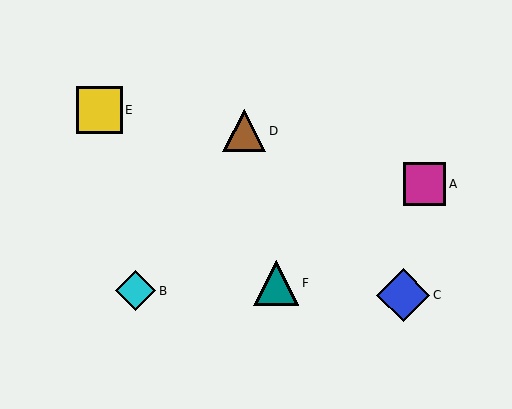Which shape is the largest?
The blue diamond (labeled C) is the largest.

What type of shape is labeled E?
Shape E is a yellow square.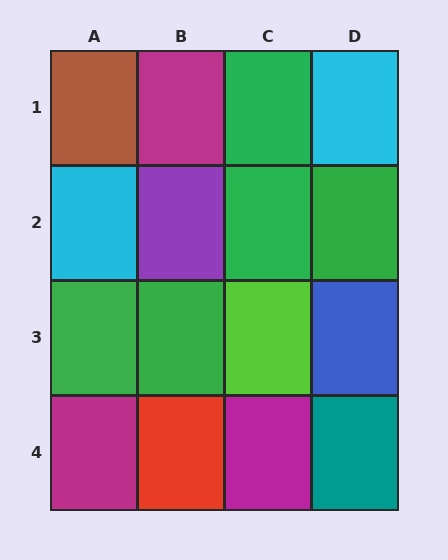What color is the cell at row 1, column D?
Cyan.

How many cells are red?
1 cell is red.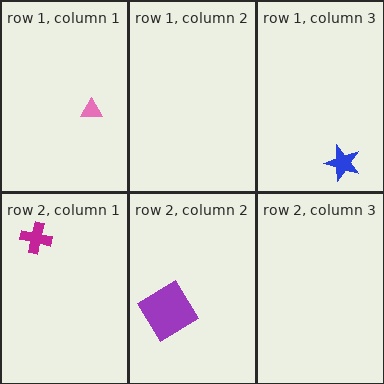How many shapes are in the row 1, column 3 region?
1.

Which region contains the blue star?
The row 1, column 3 region.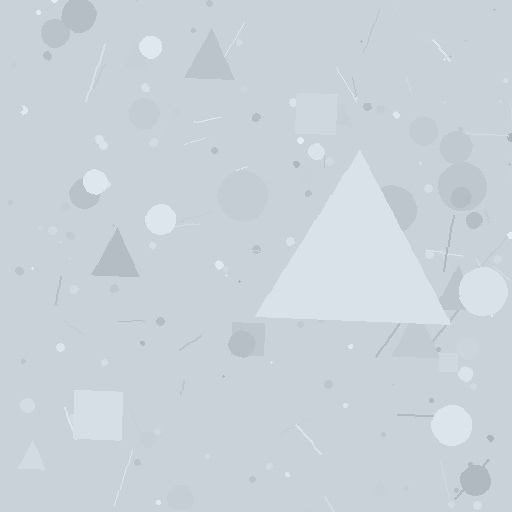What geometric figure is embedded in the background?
A triangle is embedded in the background.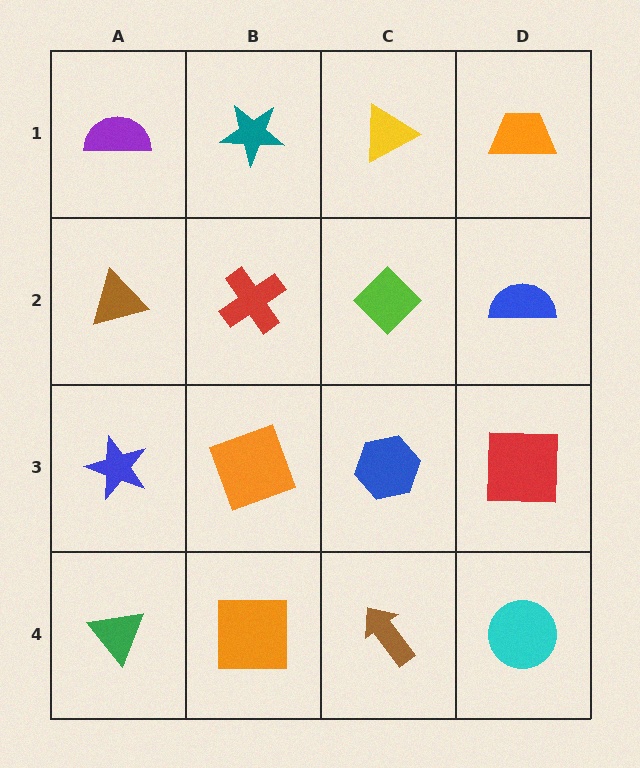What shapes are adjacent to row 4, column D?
A red square (row 3, column D), a brown arrow (row 4, column C).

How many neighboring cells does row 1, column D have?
2.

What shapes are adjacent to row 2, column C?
A yellow triangle (row 1, column C), a blue hexagon (row 3, column C), a red cross (row 2, column B), a blue semicircle (row 2, column D).